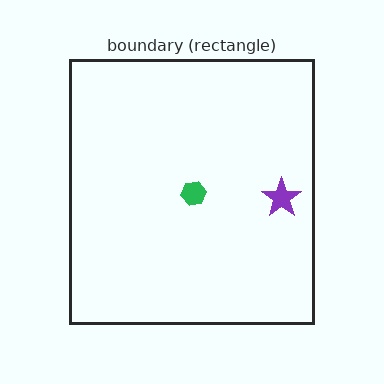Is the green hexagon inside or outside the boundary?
Inside.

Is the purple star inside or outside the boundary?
Inside.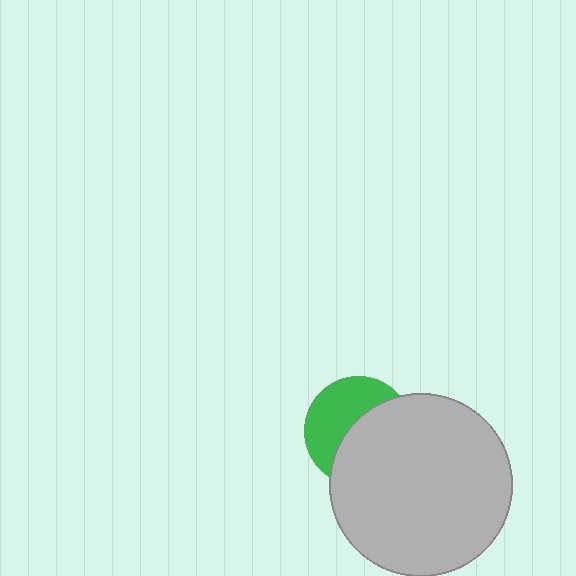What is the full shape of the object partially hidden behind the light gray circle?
The partially hidden object is a green circle.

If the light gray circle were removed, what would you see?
You would see the complete green circle.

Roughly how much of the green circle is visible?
About half of it is visible (roughly 46%).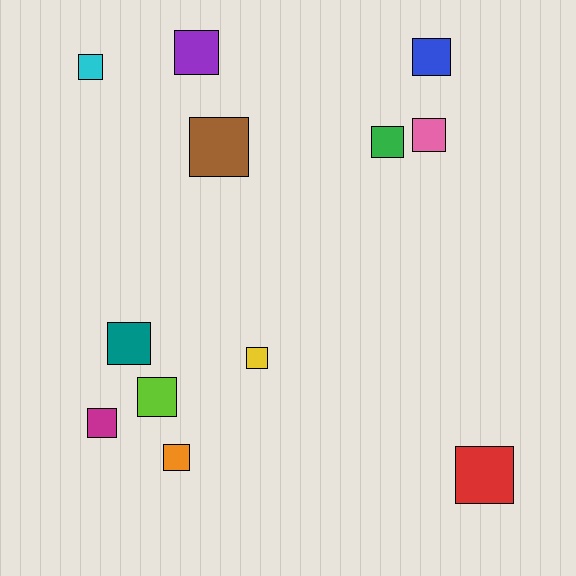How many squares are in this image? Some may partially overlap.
There are 12 squares.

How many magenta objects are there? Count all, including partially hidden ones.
There is 1 magenta object.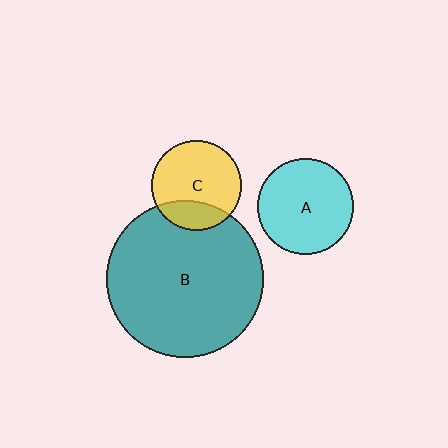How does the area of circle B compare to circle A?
Approximately 2.7 times.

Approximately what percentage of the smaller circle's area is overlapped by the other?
Approximately 25%.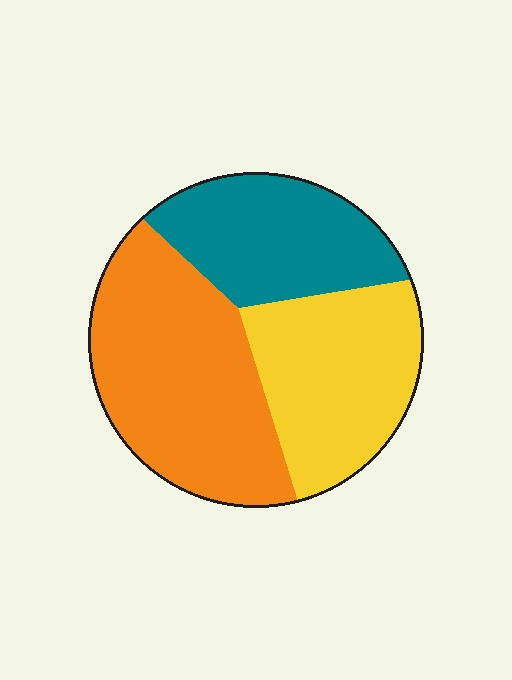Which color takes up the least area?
Teal, at roughly 25%.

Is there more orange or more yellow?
Orange.